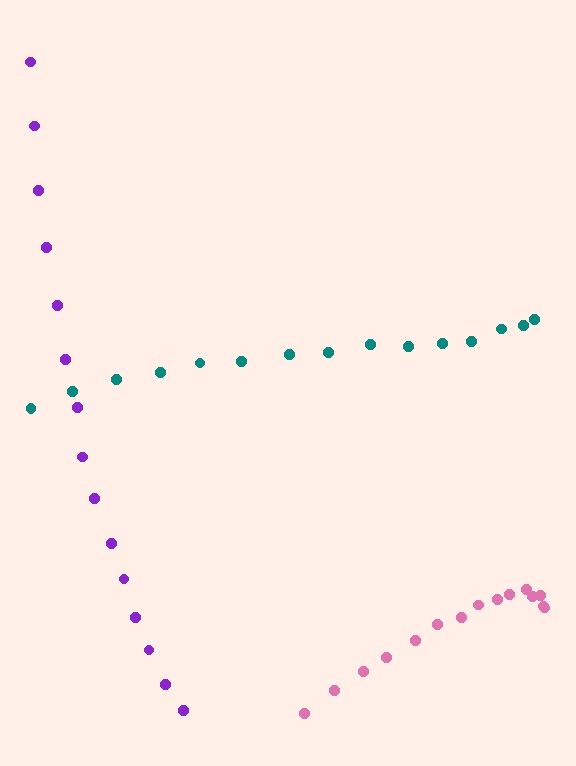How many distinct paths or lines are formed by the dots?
There are 3 distinct paths.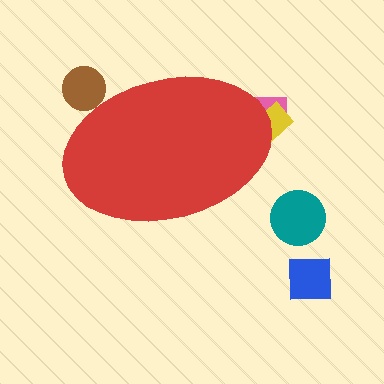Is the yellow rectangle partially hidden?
Yes, the yellow rectangle is partially hidden behind the red ellipse.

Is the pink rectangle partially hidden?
Yes, the pink rectangle is partially hidden behind the red ellipse.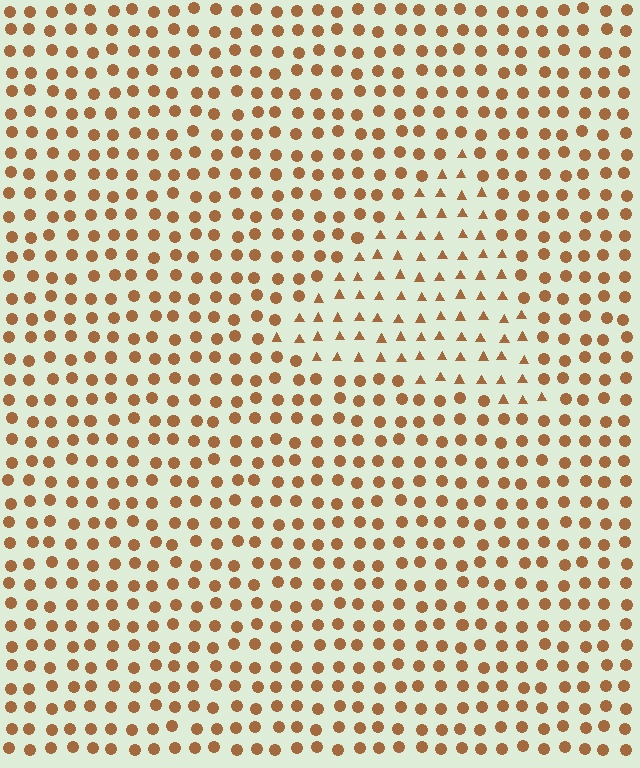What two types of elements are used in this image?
The image uses triangles inside the triangle region and circles outside it.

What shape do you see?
I see a triangle.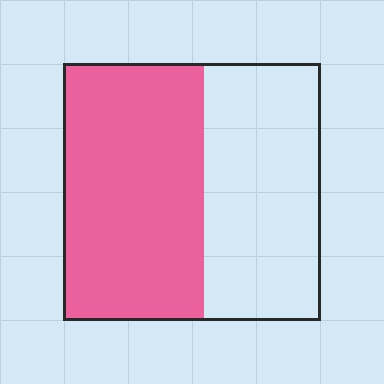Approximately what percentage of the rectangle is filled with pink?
Approximately 55%.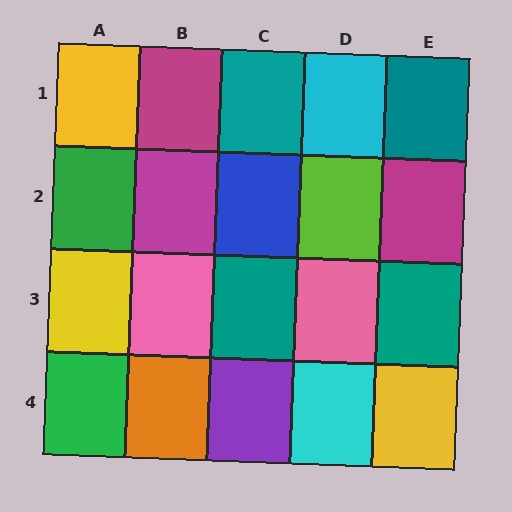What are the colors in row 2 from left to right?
Green, magenta, blue, lime, magenta.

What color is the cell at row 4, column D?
Cyan.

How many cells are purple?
1 cell is purple.